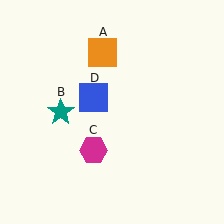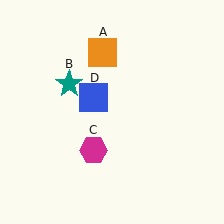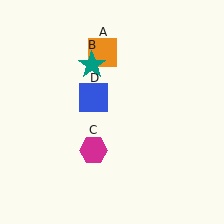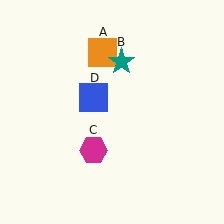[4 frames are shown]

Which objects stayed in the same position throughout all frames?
Orange square (object A) and magenta hexagon (object C) and blue square (object D) remained stationary.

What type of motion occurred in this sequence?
The teal star (object B) rotated clockwise around the center of the scene.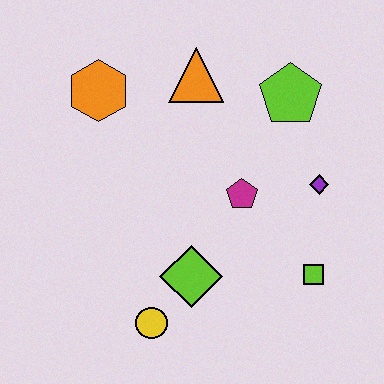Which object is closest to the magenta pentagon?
The purple diamond is closest to the magenta pentagon.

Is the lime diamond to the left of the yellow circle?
No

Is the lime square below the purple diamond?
Yes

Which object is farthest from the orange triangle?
The yellow circle is farthest from the orange triangle.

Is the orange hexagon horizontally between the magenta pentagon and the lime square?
No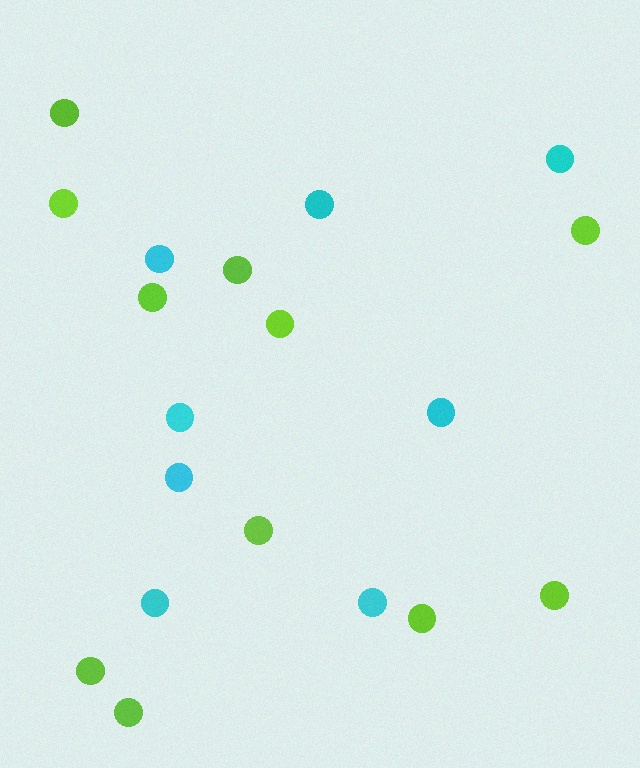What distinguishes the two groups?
There are 2 groups: one group of cyan circles (8) and one group of lime circles (11).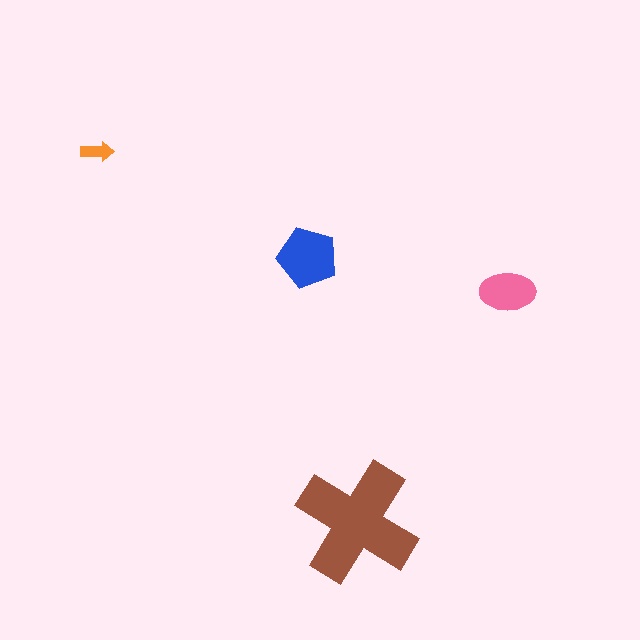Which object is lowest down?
The brown cross is bottommost.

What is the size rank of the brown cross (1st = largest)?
1st.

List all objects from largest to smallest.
The brown cross, the blue pentagon, the pink ellipse, the orange arrow.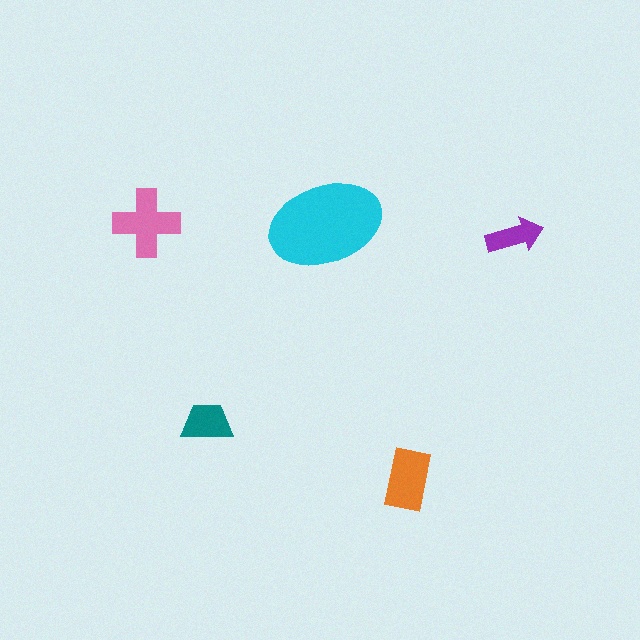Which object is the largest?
The cyan ellipse.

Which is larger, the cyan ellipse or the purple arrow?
The cyan ellipse.